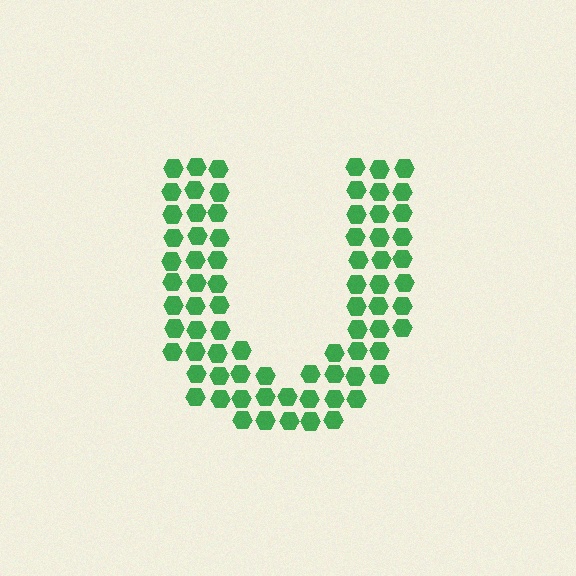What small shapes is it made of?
It is made of small hexagons.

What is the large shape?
The large shape is the letter U.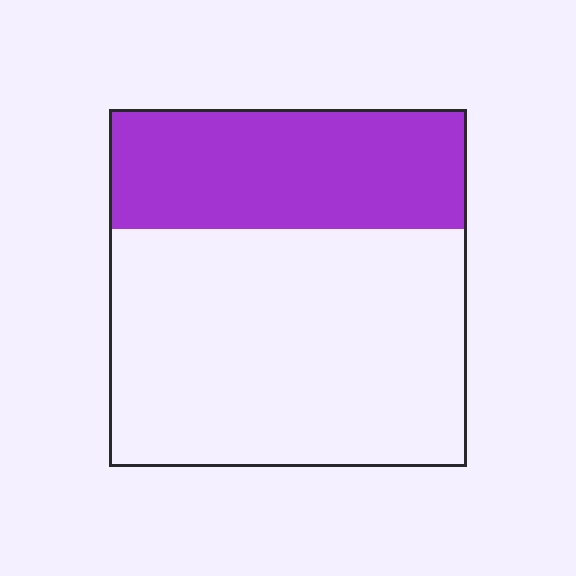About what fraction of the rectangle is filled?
About one third (1/3).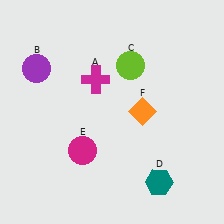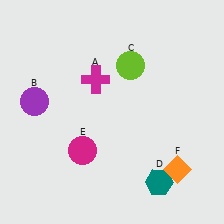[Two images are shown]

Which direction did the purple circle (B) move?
The purple circle (B) moved down.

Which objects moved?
The objects that moved are: the purple circle (B), the orange diamond (F).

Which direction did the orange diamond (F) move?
The orange diamond (F) moved down.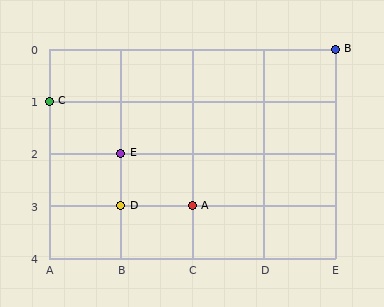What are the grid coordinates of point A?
Point A is at grid coordinates (C, 3).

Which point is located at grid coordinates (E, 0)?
Point B is at (E, 0).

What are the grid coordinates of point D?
Point D is at grid coordinates (B, 3).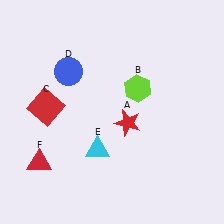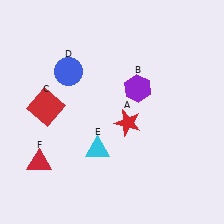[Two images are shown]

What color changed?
The hexagon (B) changed from lime in Image 1 to purple in Image 2.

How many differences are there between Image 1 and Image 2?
There is 1 difference between the two images.